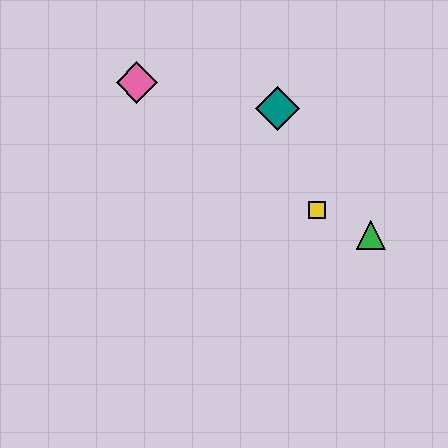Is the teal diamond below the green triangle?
No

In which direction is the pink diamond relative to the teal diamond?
The pink diamond is to the left of the teal diamond.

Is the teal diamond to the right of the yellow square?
No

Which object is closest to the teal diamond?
The yellow square is closest to the teal diamond.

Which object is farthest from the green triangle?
The pink diamond is farthest from the green triangle.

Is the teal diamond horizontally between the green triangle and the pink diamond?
Yes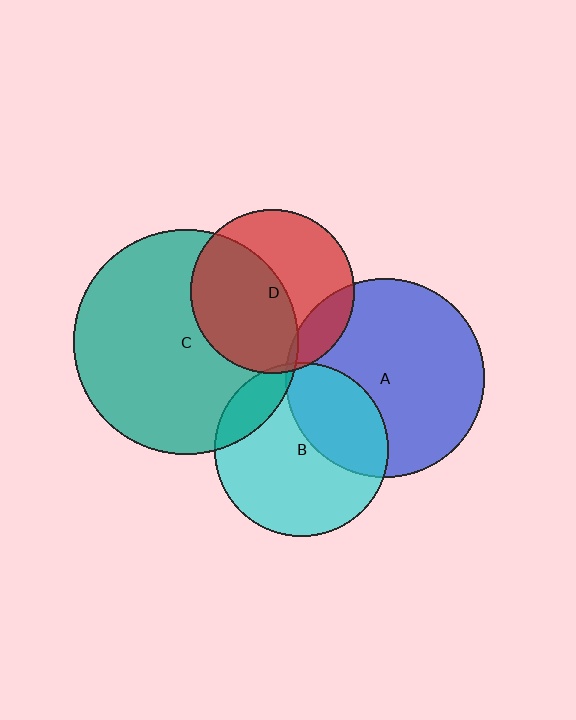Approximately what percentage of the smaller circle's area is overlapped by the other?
Approximately 5%.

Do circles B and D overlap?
Yes.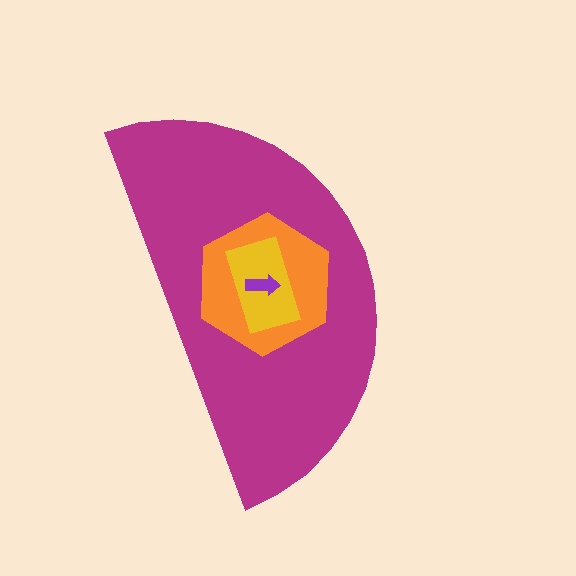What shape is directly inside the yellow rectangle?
The purple arrow.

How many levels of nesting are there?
4.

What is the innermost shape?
The purple arrow.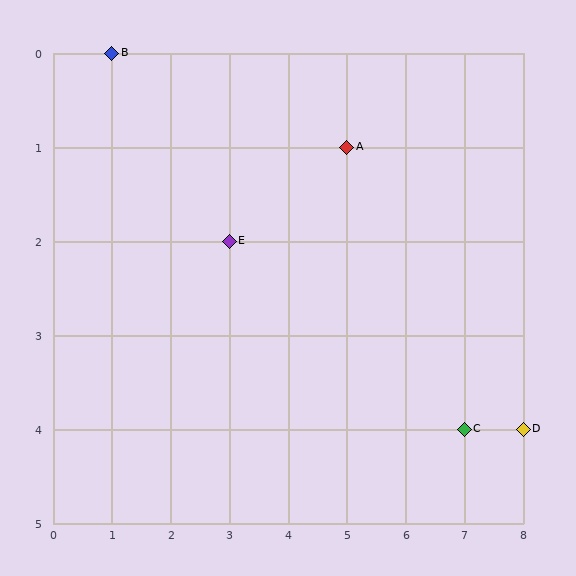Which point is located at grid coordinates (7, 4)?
Point C is at (7, 4).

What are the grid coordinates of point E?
Point E is at grid coordinates (3, 2).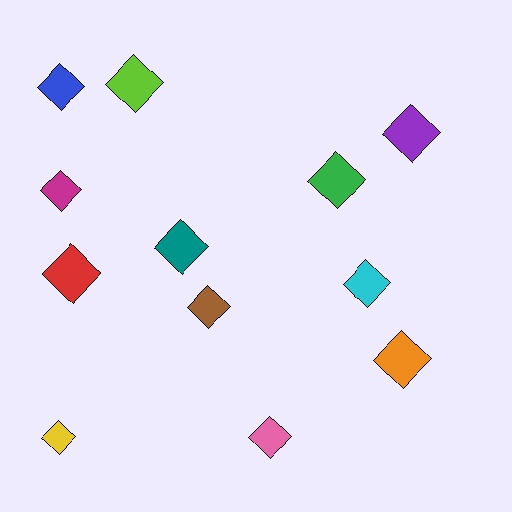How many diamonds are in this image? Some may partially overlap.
There are 12 diamonds.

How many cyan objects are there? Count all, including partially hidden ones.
There is 1 cyan object.